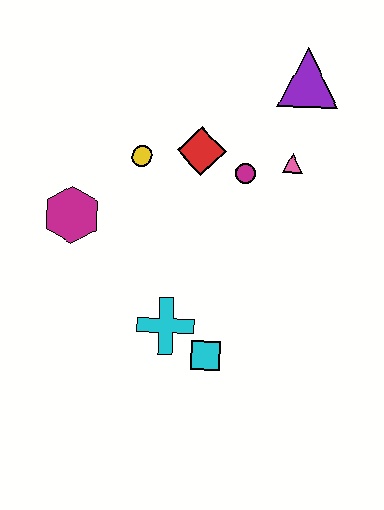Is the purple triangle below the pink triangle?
No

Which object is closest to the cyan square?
The cyan cross is closest to the cyan square.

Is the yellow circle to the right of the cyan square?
No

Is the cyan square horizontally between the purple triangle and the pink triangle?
No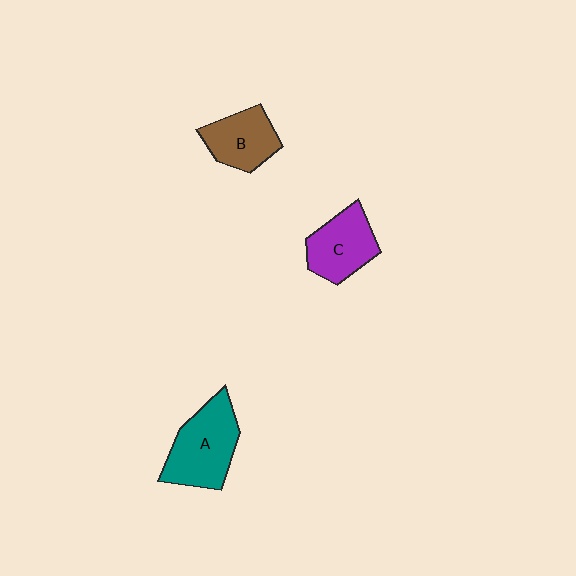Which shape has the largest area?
Shape A (teal).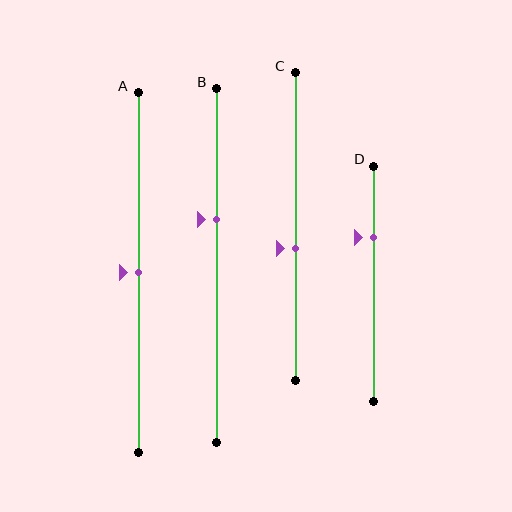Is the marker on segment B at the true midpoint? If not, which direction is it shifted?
No, the marker on segment B is shifted upward by about 13% of the segment length.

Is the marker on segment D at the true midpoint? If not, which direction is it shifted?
No, the marker on segment D is shifted upward by about 20% of the segment length.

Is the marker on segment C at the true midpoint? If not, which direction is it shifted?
No, the marker on segment C is shifted downward by about 7% of the segment length.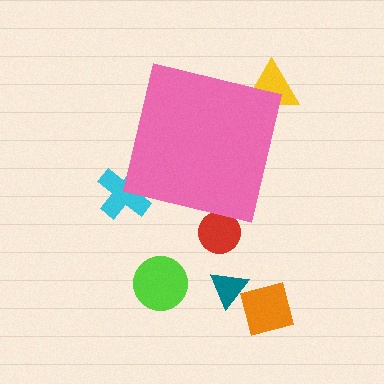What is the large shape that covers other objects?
A pink square.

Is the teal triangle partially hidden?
No, the teal triangle is fully visible.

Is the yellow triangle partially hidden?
Yes, the yellow triangle is partially hidden behind the pink square.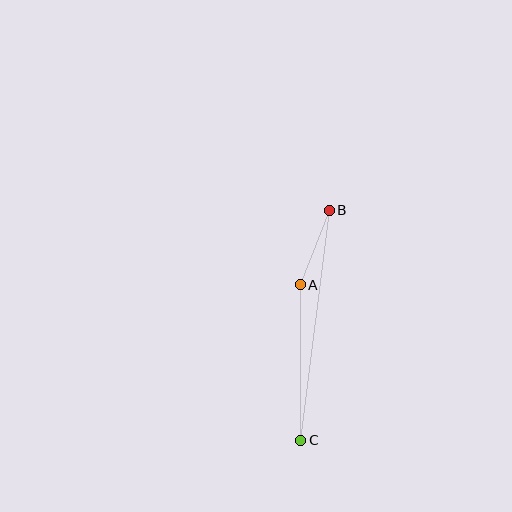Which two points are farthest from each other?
Points B and C are farthest from each other.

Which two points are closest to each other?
Points A and B are closest to each other.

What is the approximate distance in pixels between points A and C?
The distance between A and C is approximately 156 pixels.